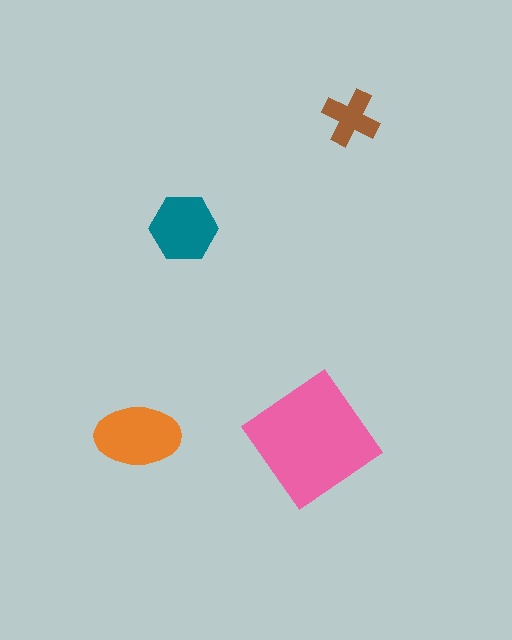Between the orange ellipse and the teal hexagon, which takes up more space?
The orange ellipse.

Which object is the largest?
The pink diamond.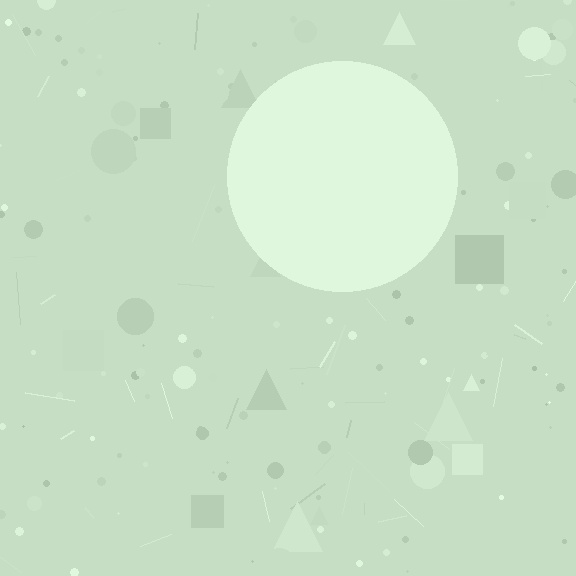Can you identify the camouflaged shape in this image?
The camouflaged shape is a circle.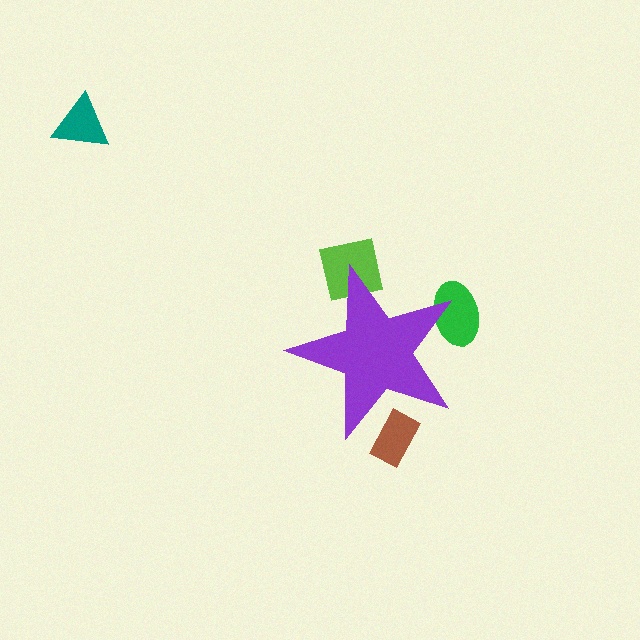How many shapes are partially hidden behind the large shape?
3 shapes are partially hidden.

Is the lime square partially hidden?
Yes, the lime square is partially hidden behind the purple star.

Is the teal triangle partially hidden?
No, the teal triangle is fully visible.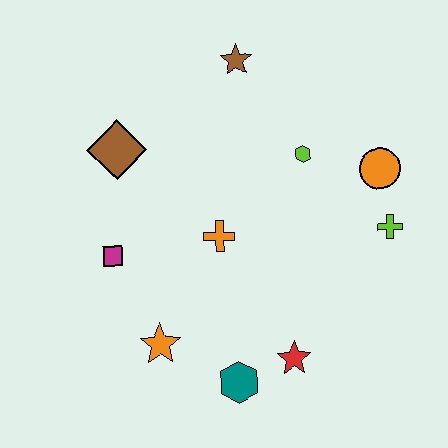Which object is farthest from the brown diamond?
The lime cross is farthest from the brown diamond.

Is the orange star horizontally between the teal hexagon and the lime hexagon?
No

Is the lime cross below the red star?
No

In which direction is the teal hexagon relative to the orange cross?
The teal hexagon is below the orange cross.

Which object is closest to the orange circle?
The lime cross is closest to the orange circle.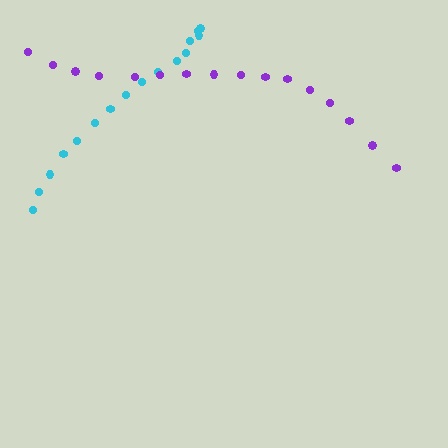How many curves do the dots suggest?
There are 2 distinct paths.